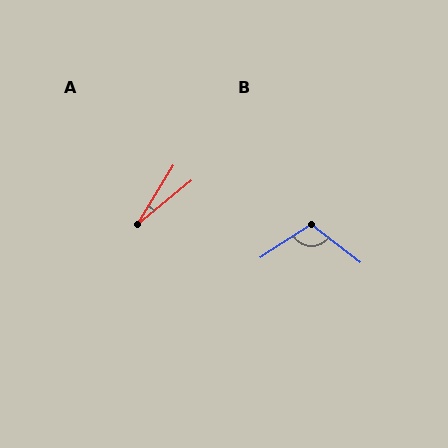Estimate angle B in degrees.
Approximately 109 degrees.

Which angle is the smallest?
A, at approximately 19 degrees.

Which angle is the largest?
B, at approximately 109 degrees.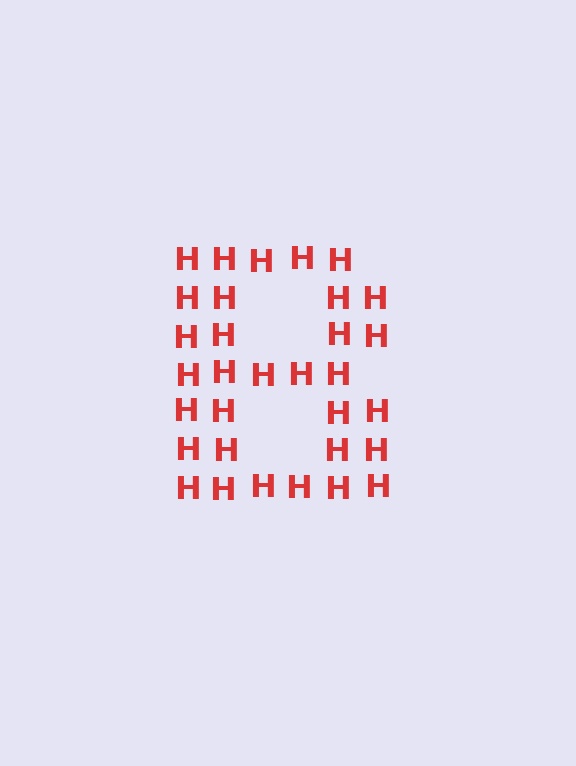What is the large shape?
The large shape is the letter B.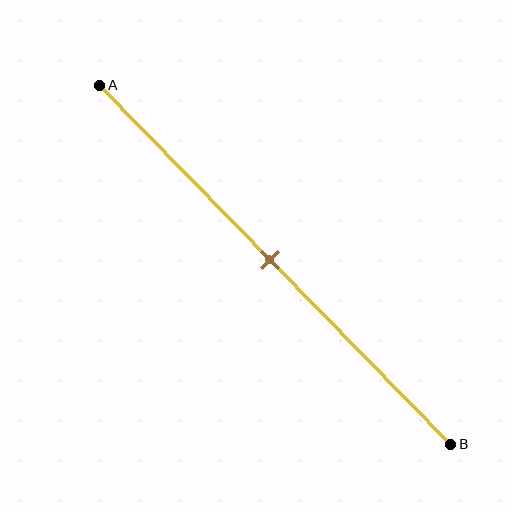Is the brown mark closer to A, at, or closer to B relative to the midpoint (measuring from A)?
The brown mark is approximately at the midpoint of segment AB.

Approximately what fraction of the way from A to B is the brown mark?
The brown mark is approximately 50% of the way from A to B.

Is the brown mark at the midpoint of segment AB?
Yes, the mark is approximately at the midpoint.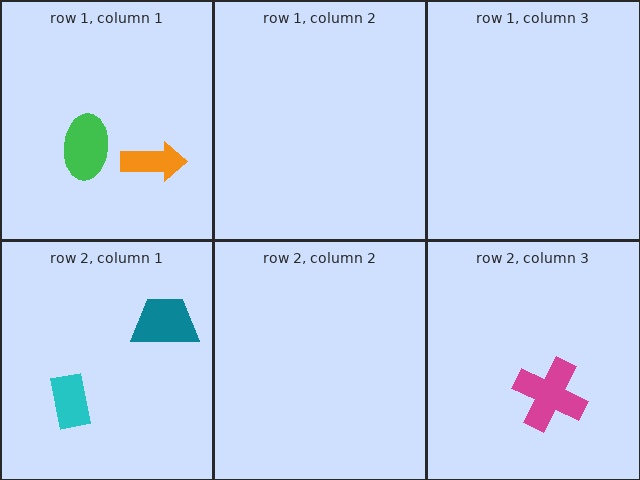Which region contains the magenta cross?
The row 2, column 3 region.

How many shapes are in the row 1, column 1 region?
2.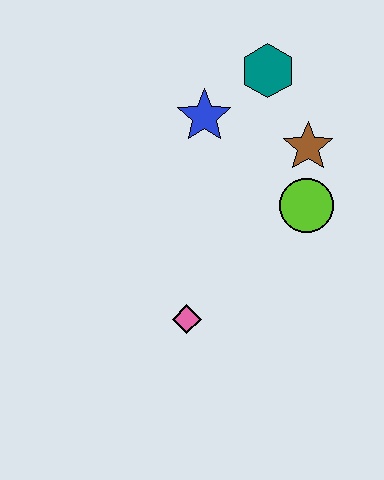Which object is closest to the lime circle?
The brown star is closest to the lime circle.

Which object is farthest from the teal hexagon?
The pink diamond is farthest from the teal hexagon.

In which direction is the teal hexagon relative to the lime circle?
The teal hexagon is above the lime circle.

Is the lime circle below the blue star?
Yes